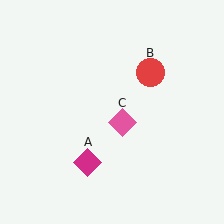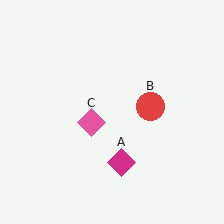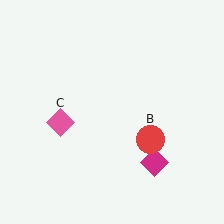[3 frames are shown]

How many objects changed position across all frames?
3 objects changed position: magenta diamond (object A), red circle (object B), pink diamond (object C).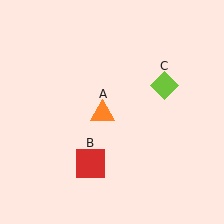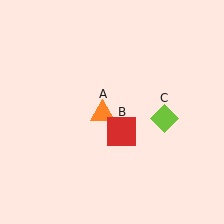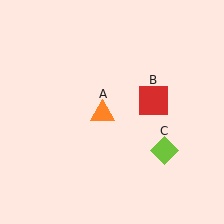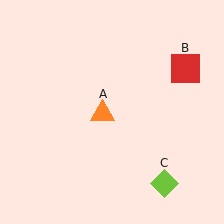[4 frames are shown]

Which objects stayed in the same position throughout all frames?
Orange triangle (object A) remained stationary.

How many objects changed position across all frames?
2 objects changed position: red square (object B), lime diamond (object C).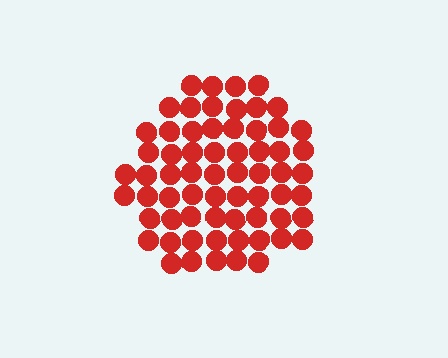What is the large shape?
The large shape is a circle.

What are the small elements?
The small elements are circles.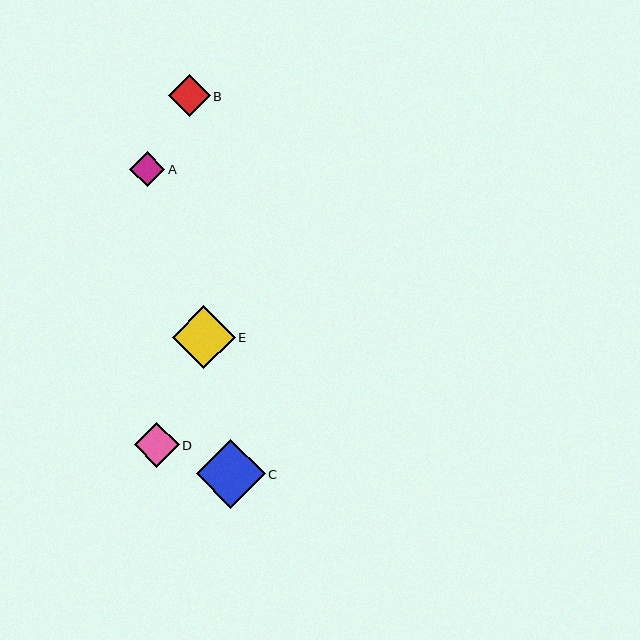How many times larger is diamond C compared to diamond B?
Diamond C is approximately 1.6 times the size of diamond B.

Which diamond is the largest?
Diamond C is the largest with a size of approximately 69 pixels.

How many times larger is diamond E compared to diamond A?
Diamond E is approximately 1.8 times the size of diamond A.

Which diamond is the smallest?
Diamond A is the smallest with a size of approximately 35 pixels.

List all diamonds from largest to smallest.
From largest to smallest: C, E, D, B, A.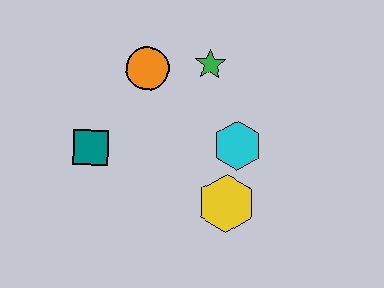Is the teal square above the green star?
No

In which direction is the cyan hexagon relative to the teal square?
The cyan hexagon is to the right of the teal square.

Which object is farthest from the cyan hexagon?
The teal square is farthest from the cyan hexagon.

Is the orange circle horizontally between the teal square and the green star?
Yes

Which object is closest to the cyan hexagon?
The yellow hexagon is closest to the cyan hexagon.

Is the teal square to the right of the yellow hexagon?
No